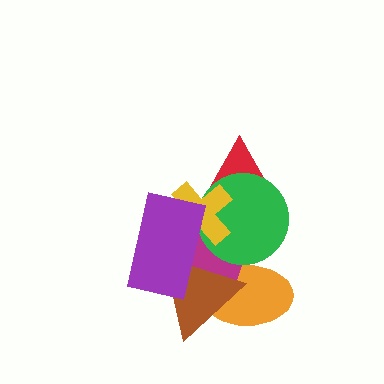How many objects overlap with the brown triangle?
3 objects overlap with the brown triangle.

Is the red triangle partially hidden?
Yes, it is partially covered by another shape.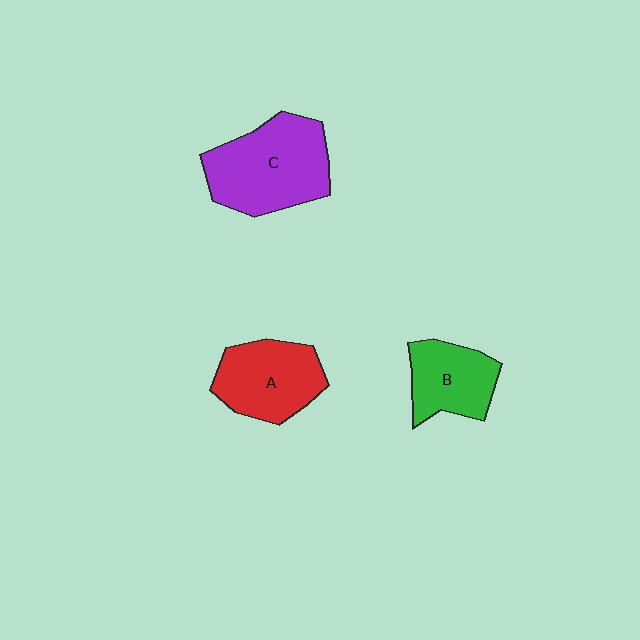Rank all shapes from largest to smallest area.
From largest to smallest: C (purple), A (red), B (green).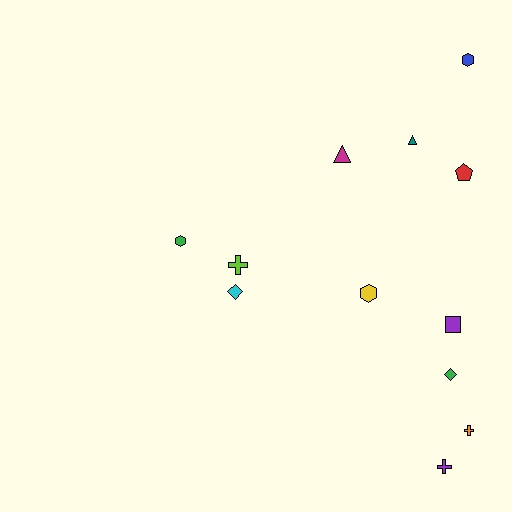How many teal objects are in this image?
There is 1 teal object.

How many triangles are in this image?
There are 2 triangles.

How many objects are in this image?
There are 12 objects.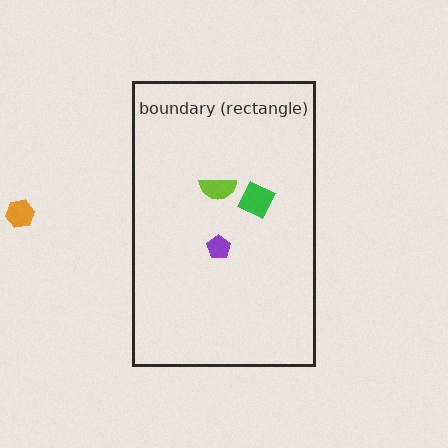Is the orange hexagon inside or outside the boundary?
Outside.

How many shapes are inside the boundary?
3 inside, 1 outside.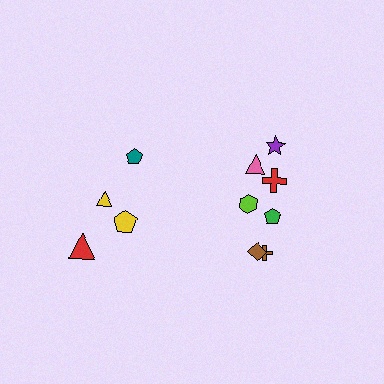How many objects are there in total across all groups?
There are 11 objects.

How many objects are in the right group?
There are 7 objects.